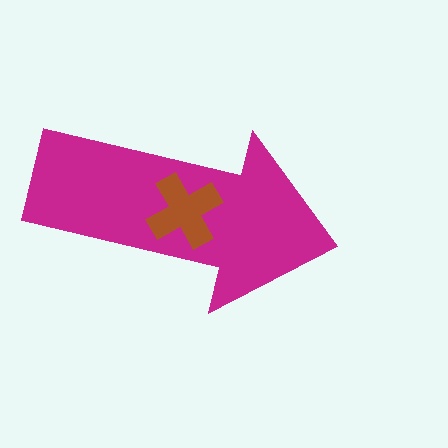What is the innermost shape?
The brown cross.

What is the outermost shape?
The magenta arrow.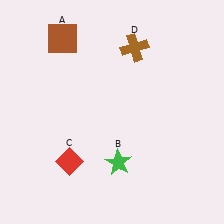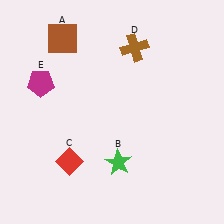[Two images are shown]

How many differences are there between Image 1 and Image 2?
There is 1 difference between the two images.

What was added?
A magenta pentagon (E) was added in Image 2.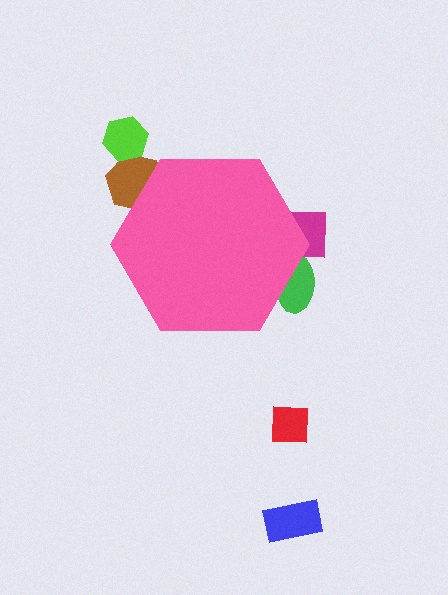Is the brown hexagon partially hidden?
Yes, the brown hexagon is partially hidden behind the pink hexagon.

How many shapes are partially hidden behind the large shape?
3 shapes are partially hidden.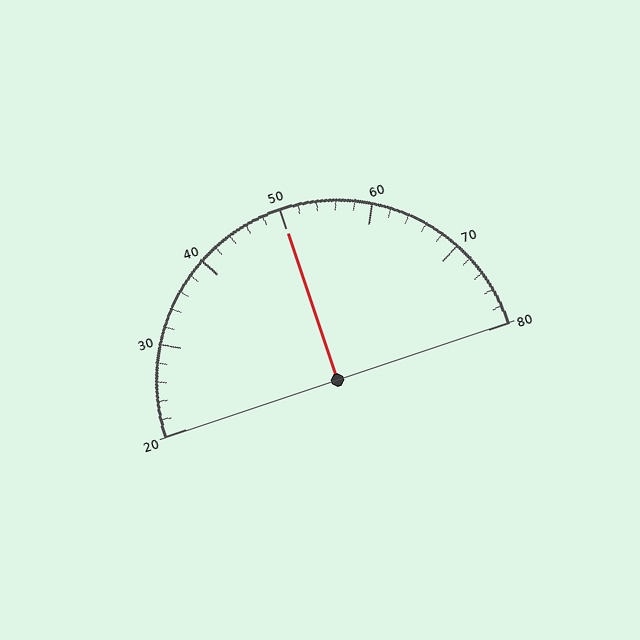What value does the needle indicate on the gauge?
The needle indicates approximately 50.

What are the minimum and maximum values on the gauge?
The gauge ranges from 20 to 80.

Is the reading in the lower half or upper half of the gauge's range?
The reading is in the upper half of the range (20 to 80).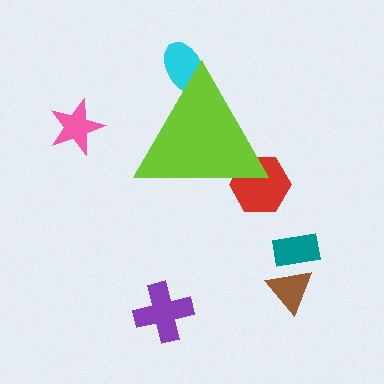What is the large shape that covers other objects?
A lime triangle.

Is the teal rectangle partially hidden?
No, the teal rectangle is fully visible.